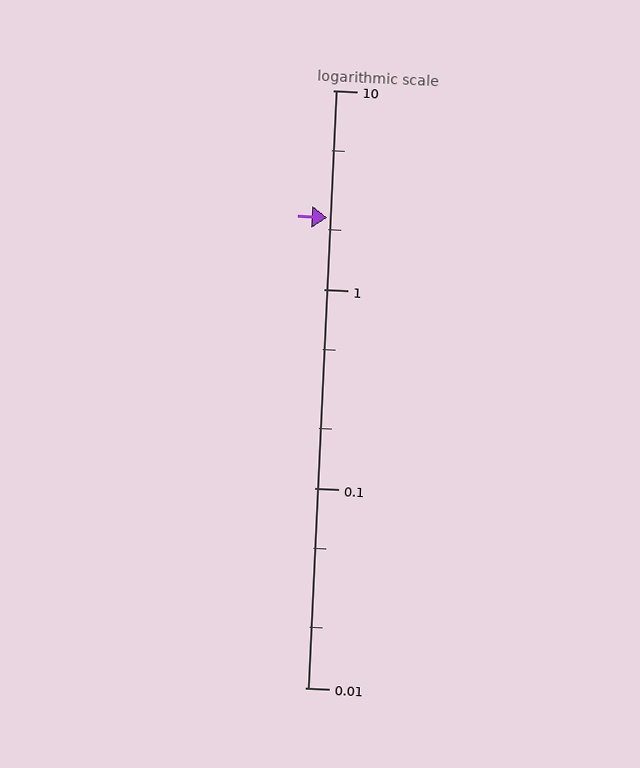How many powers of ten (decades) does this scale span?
The scale spans 3 decades, from 0.01 to 10.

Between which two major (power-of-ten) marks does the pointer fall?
The pointer is between 1 and 10.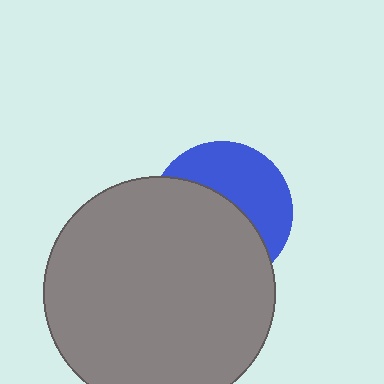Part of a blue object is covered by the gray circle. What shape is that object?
It is a circle.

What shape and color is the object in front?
The object in front is a gray circle.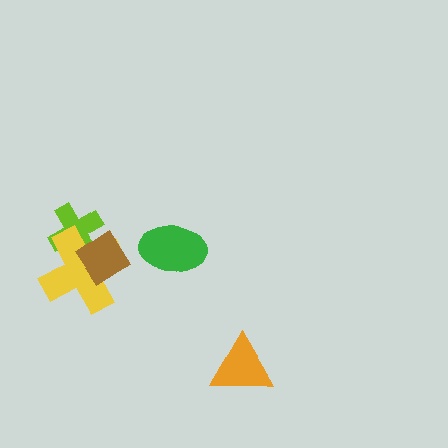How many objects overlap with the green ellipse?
0 objects overlap with the green ellipse.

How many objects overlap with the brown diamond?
2 objects overlap with the brown diamond.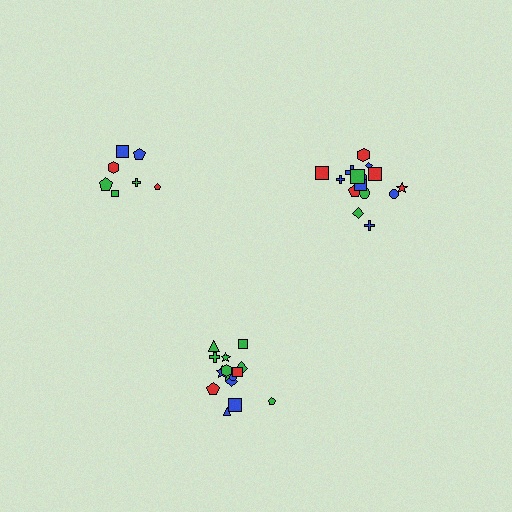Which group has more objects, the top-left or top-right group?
The top-right group.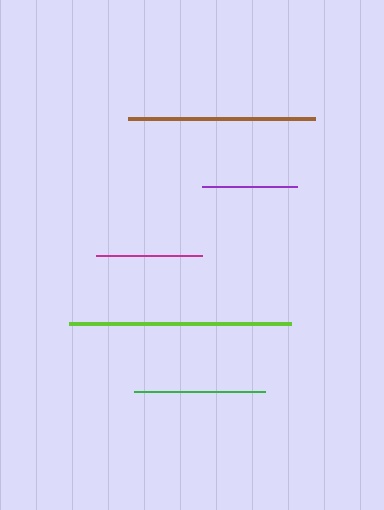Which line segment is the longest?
The lime line is the longest at approximately 223 pixels.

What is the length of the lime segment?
The lime segment is approximately 223 pixels long.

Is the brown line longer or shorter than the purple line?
The brown line is longer than the purple line.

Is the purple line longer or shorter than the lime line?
The lime line is longer than the purple line.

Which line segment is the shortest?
The purple line is the shortest at approximately 95 pixels.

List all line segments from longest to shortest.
From longest to shortest: lime, brown, green, magenta, purple.